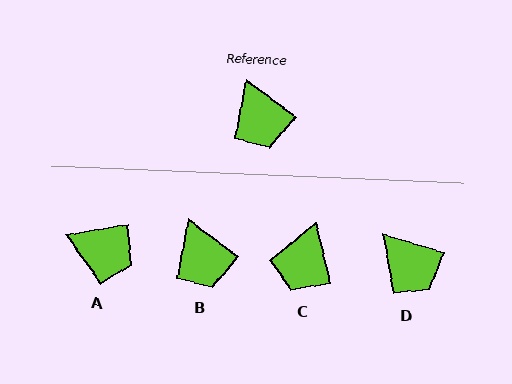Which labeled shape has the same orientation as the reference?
B.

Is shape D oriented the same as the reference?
No, it is off by about 20 degrees.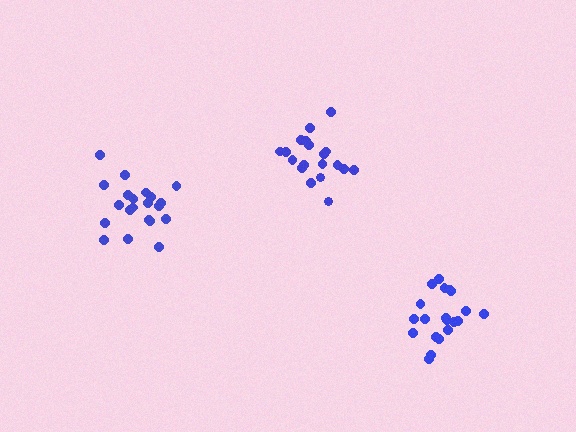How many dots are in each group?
Group 1: 19 dots, Group 2: 21 dots, Group 3: 20 dots (60 total).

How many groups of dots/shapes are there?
There are 3 groups.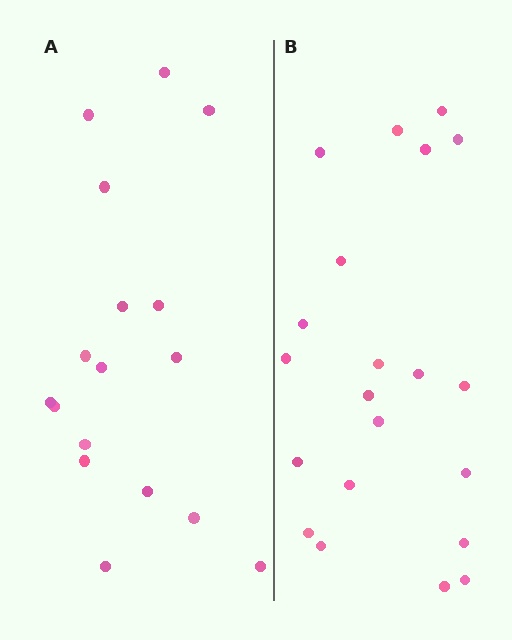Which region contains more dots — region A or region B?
Region B (the right region) has more dots.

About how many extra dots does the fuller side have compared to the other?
Region B has about 4 more dots than region A.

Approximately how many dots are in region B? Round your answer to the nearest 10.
About 20 dots. (The exact count is 21, which rounds to 20.)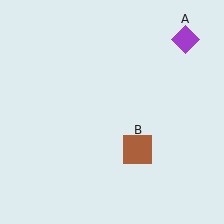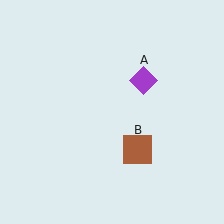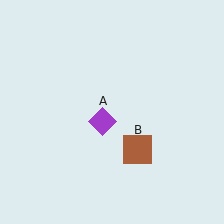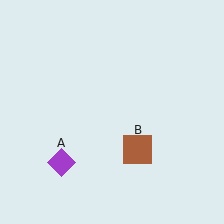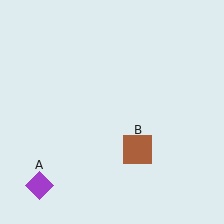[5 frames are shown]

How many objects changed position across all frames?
1 object changed position: purple diamond (object A).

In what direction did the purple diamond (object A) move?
The purple diamond (object A) moved down and to the left.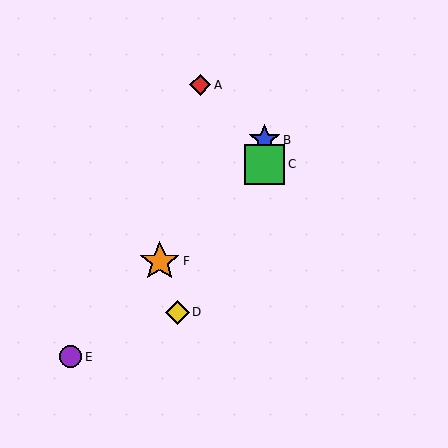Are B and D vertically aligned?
No, B is at x≈264 and D is at x≈177.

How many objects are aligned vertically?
2 objects (B, C) are aligned vertically.